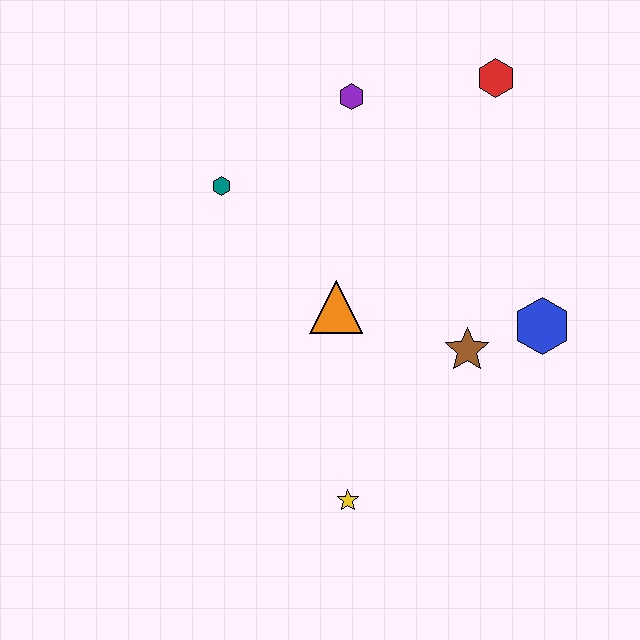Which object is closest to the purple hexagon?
The red hexagon is closest to the purple hexagon.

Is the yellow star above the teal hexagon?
No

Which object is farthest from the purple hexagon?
The yellow star is farthest from the purple hexagon.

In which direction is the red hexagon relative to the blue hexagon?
The red hexagon is above the blue hexagon.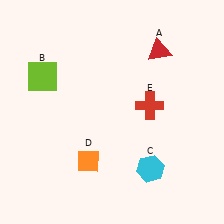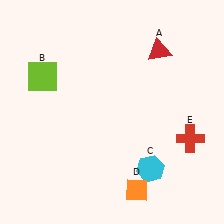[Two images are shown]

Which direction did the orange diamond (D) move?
The orange diamond (D) moved right.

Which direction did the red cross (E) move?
The red cross (E) moved right.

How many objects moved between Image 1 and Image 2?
2 objects moved between the two images.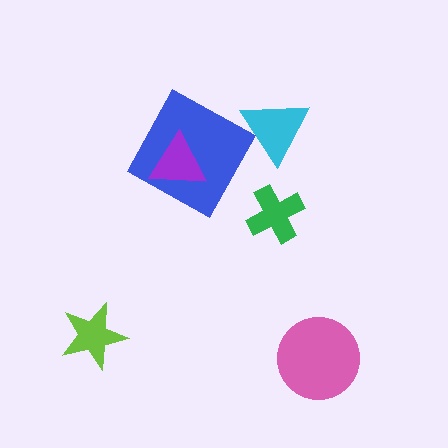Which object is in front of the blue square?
The purple triangle is in front of the blue square.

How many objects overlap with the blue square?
1 object overlaps with the blue square.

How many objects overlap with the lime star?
0 objects overlap with the lime star.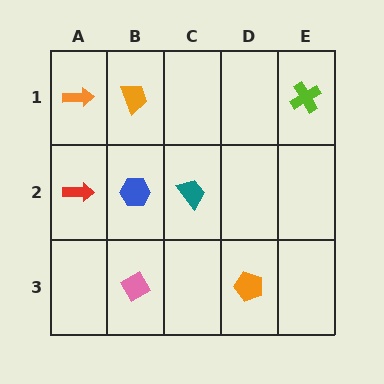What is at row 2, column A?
A red arrow.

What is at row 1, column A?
An orange arrow.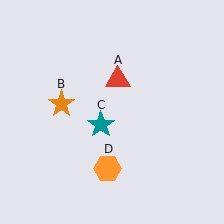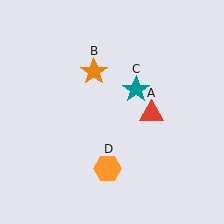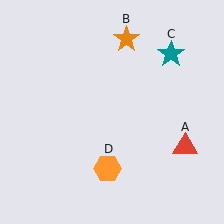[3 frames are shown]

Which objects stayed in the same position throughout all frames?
Orange hexagon (object D) remained stationary.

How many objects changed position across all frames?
3 objects changed position: red triangle (object A), orange star (object B), teal star (object C).